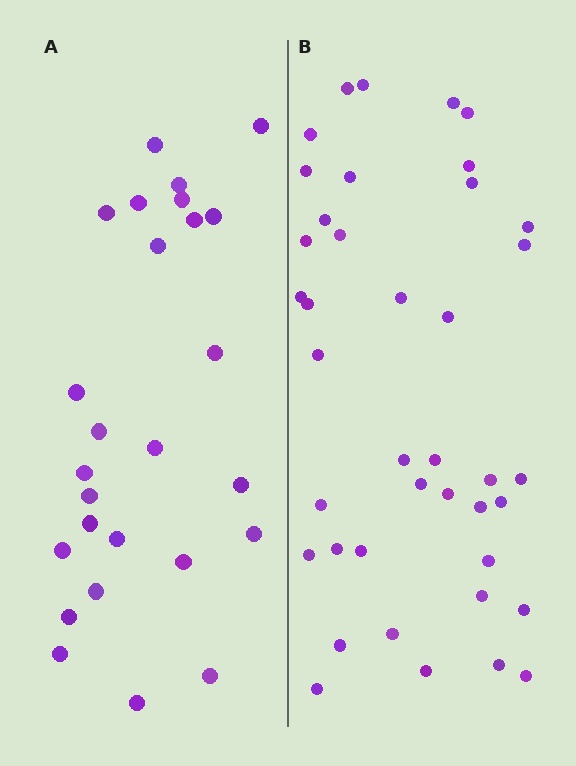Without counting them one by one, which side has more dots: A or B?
Region B (the right region) has more dots.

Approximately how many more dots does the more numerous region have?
Region B has approximately 15 more dots than region A.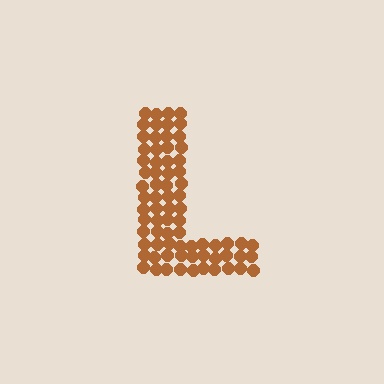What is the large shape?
The large shape is the letter L.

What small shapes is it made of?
It is made of small circles.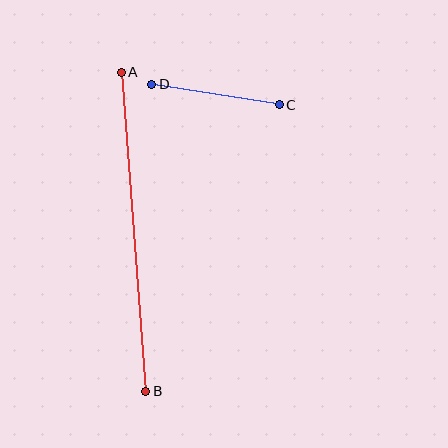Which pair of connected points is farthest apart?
Points A and B are farthest apart.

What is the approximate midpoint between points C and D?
The midpoint is at approximately (215, 95) pixels.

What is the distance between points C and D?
The distance is approximately 129 pixels.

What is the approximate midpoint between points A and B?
The midpoint is at approximately (134, 232) pixels.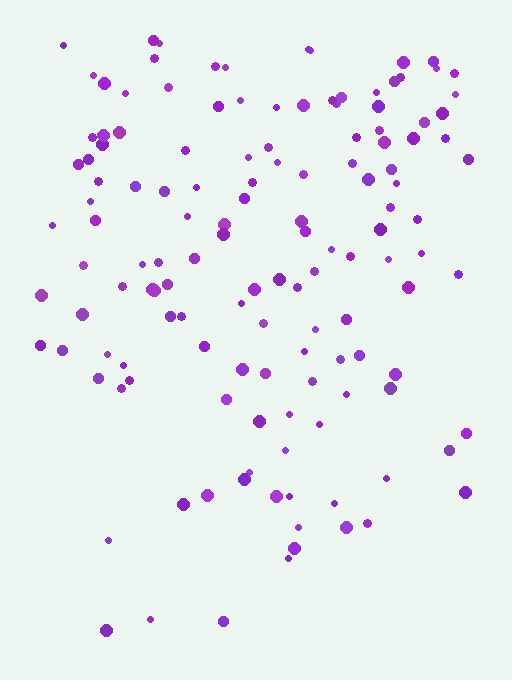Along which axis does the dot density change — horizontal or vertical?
Vertical.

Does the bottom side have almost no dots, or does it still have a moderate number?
Still a moderate number, just noticeably fewer than the top.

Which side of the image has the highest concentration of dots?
The top.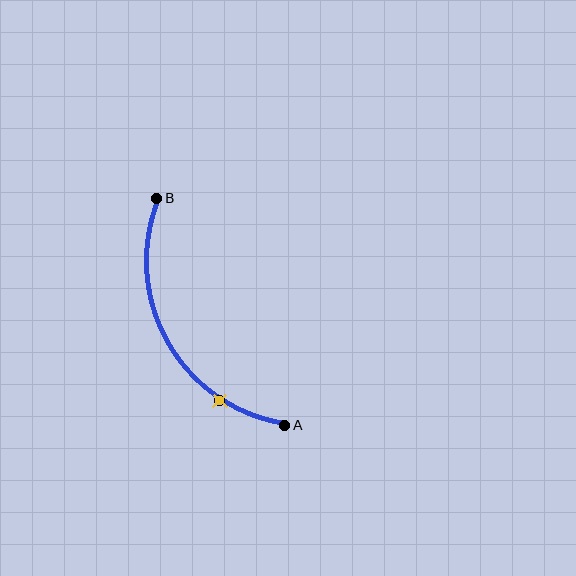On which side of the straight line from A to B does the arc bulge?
The arc bulges to the left of the straight line connecting A and B.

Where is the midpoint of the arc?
The arc midpoint is the point on the curve farthest from the straight line joining A and B. It sits to the left of that line.